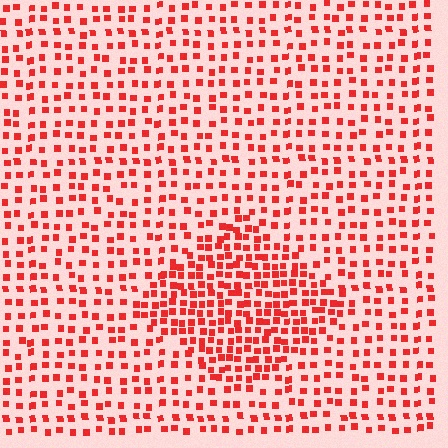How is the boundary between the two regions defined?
The boundary is defined by a change in element density (approximately 1.9x ratio). All elements are the same color, size, and shape.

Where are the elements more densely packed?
The elements are more densely packed inside the diamond boundary.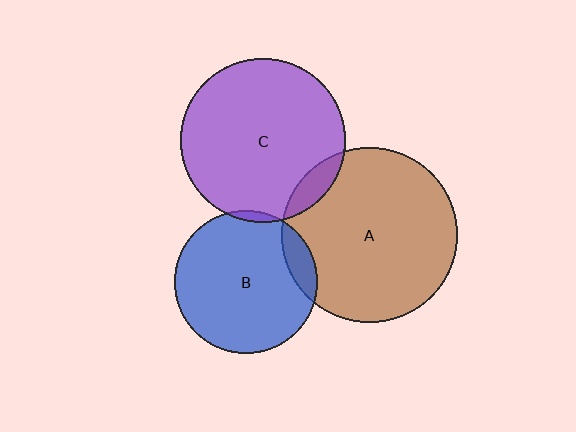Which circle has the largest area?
Circle A (brown).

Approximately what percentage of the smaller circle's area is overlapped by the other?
Approximately 5%.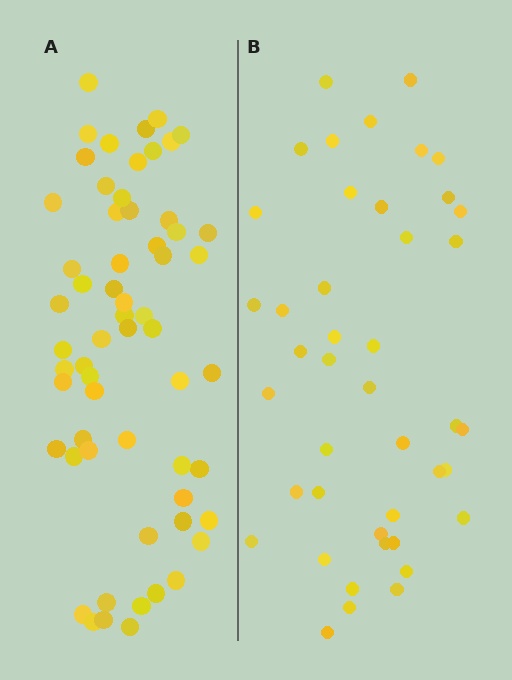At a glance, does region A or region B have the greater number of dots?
Region A (the left region) has more dots.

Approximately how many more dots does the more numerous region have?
Region A has approximately 15 more dots than region B.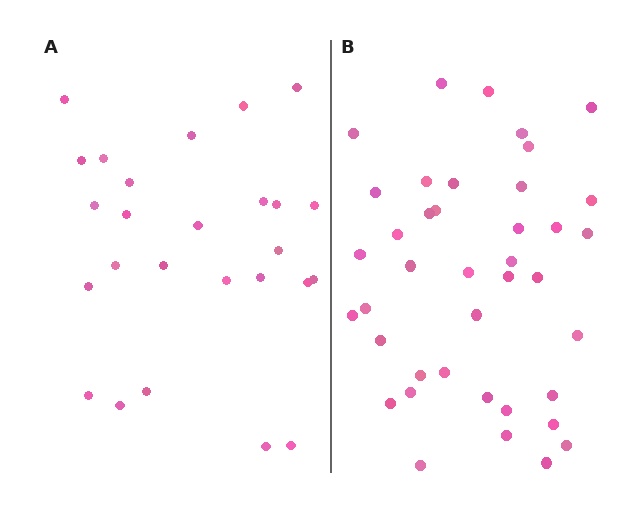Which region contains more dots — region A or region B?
Region B (the right region) has more dots.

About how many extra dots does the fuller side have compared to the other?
Region B has approximately 15 more dots than region A.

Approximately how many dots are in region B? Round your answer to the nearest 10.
About 40 dots.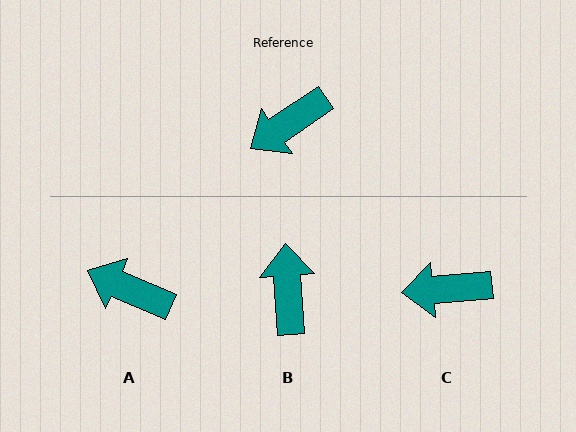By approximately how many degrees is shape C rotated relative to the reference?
Approximately 29 degrees clockwise.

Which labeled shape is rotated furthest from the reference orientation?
B, about 121 degrees away.